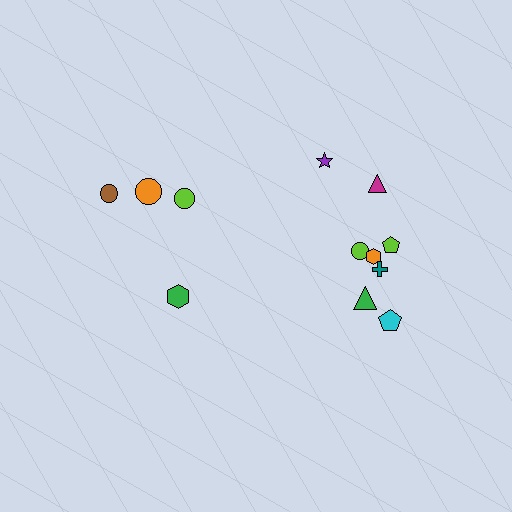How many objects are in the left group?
There are 4 objects.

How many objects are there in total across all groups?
There are 12 objects.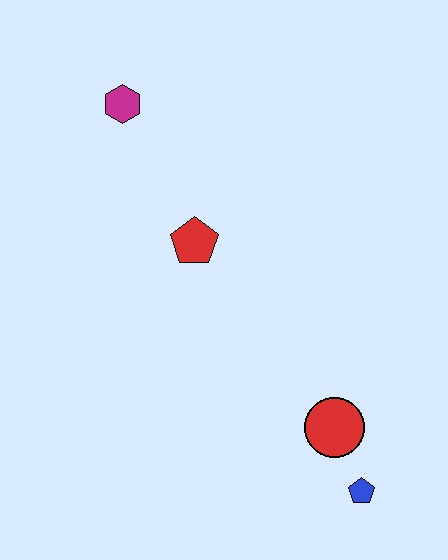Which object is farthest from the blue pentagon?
The magenta hexagon is farthest from the blue pentagon.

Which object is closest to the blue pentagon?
The red circle is closest to the blue pentagon.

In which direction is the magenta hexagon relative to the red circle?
The magenta hexagon is above the red circle.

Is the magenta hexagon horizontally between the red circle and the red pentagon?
No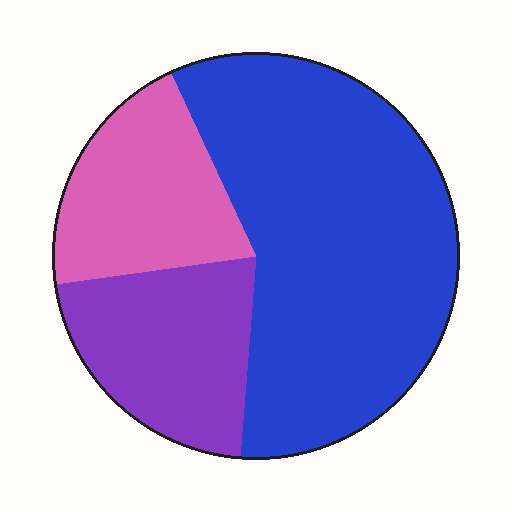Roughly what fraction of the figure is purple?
Purple takes up less than a quarter of the figure.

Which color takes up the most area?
Blue, at roughly 60%.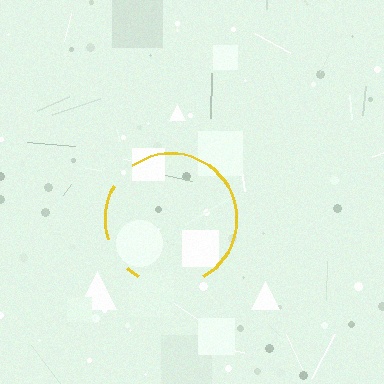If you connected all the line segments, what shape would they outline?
They would outline a circle.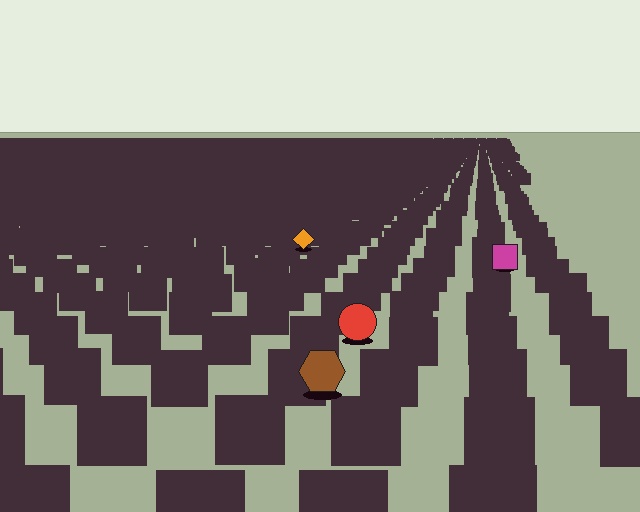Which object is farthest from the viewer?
The orange diamond is farthest from the viewer. It appears smaller and the ground texture around it is denser.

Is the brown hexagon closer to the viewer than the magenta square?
Yes. The brown hexagon is closer — you can tell from the texture gradient: the ground texture is coarser near it.